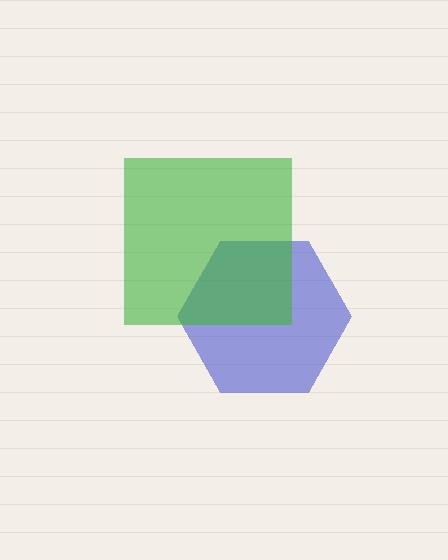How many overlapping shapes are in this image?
There are 2 overlapping shapes in the image.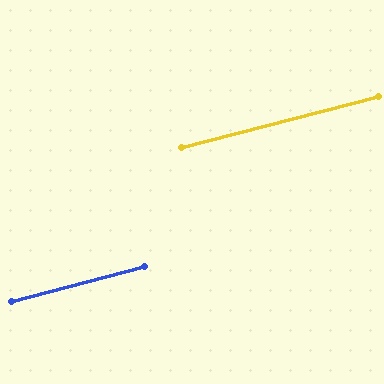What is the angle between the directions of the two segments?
Approximately 0 degrees.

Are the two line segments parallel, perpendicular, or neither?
Parallel — their directions differ by only 0.3°.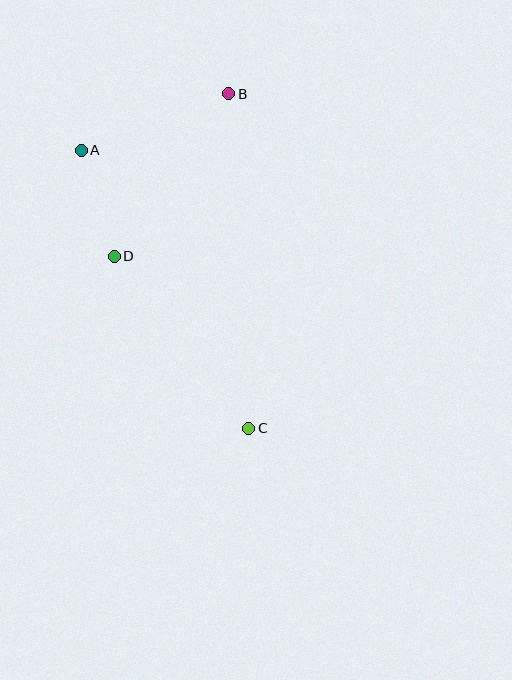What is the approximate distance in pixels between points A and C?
The distance between A and C is approximately 325 pixels.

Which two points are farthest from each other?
Points B and C are farthest from each other.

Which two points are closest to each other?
Points A and D are closest to each other.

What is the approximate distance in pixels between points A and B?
The distance between A and B is approximately 158 pixels.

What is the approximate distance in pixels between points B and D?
The distance between B and D is approximately 199 pixels.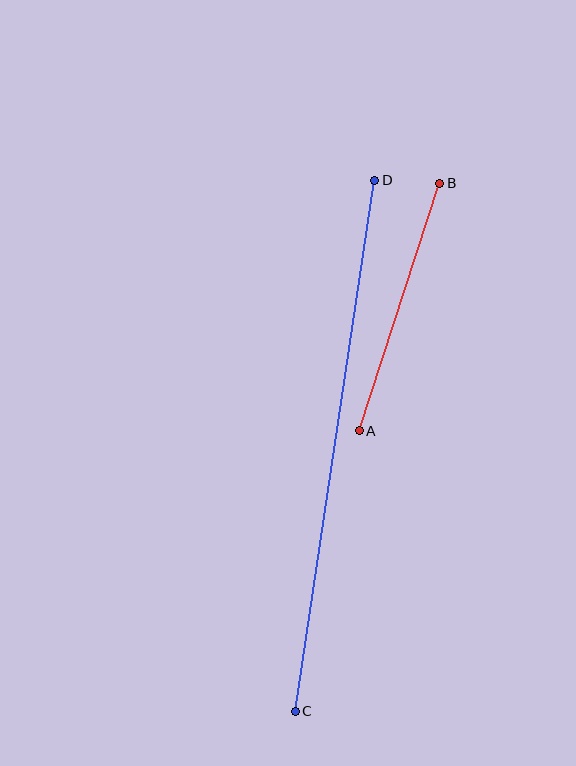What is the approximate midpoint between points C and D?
The midpoint is at approximately (335, 446) pixels.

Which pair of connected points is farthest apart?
Points C and D are farthest apart.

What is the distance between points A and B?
The distance is approximately 261 pixels.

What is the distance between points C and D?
The distance is approximately 537 pixels.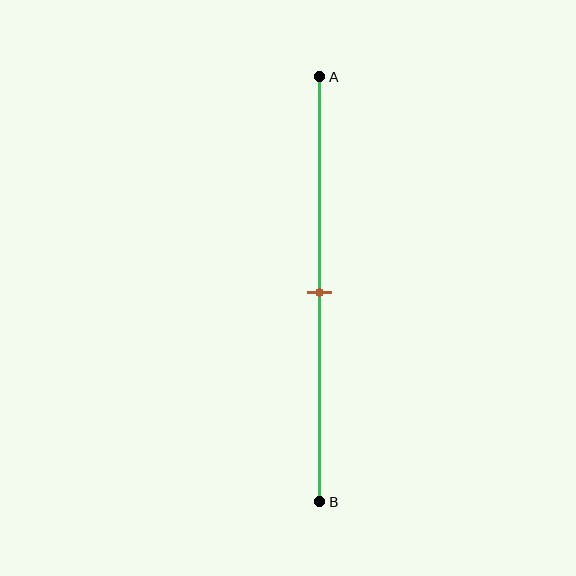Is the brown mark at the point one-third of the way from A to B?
No, the mark is at about 50% from A, not at the 33% one-third point.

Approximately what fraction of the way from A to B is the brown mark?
The brown mark is approximately 50% of the way from A to B.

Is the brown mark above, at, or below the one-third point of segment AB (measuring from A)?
The brown mark is below the one-third point of segment AB.